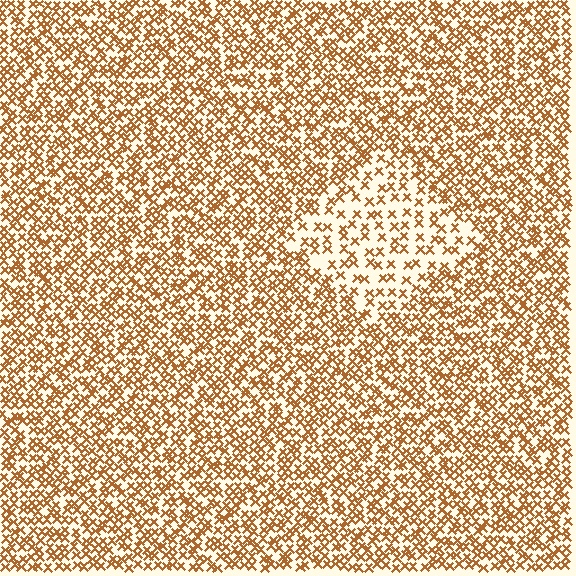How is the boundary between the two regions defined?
The boundary is defined by a change in element density (approximately 2.1x ratio). All elements are the same color, size, and shape.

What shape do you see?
I see a diamond.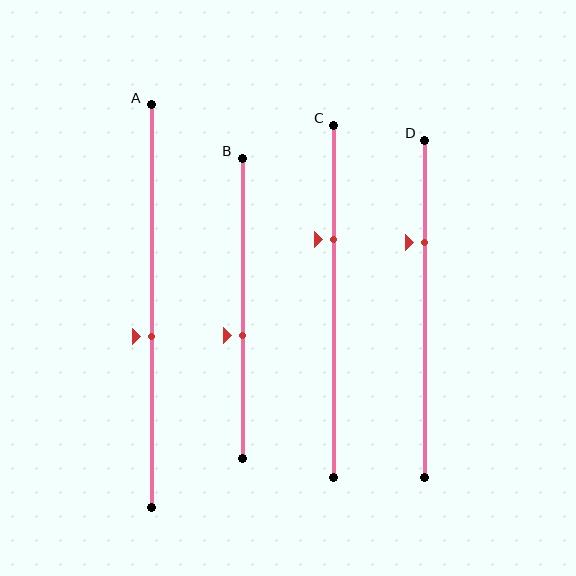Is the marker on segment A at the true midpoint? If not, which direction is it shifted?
No, the marker on segment A is shifted downward by about 7% of the segment length.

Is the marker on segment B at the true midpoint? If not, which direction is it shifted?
No, the marker on segment B is shifted downward by about 9% of the segment length.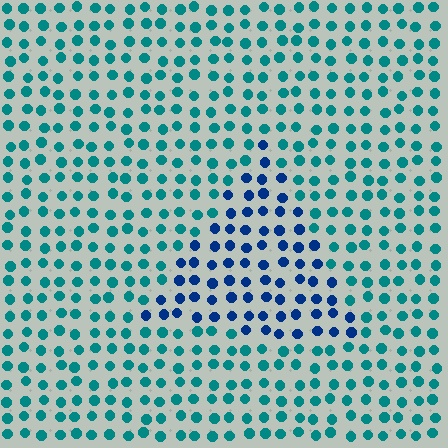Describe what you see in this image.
The image is filled with small teal elements in a uniform arrangement. A triangle-shaped region is visible where the elements are tinted to a slightly different hue, forming a subtle color boundary.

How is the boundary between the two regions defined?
The boundary is defined purely by a slight shift in hue (about 40 degrees). Spacing, size, and orientation are identical on both sides.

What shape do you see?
I see a triangle.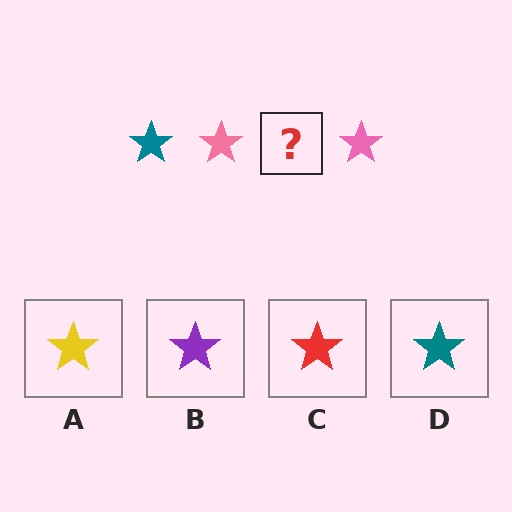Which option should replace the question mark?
Option D.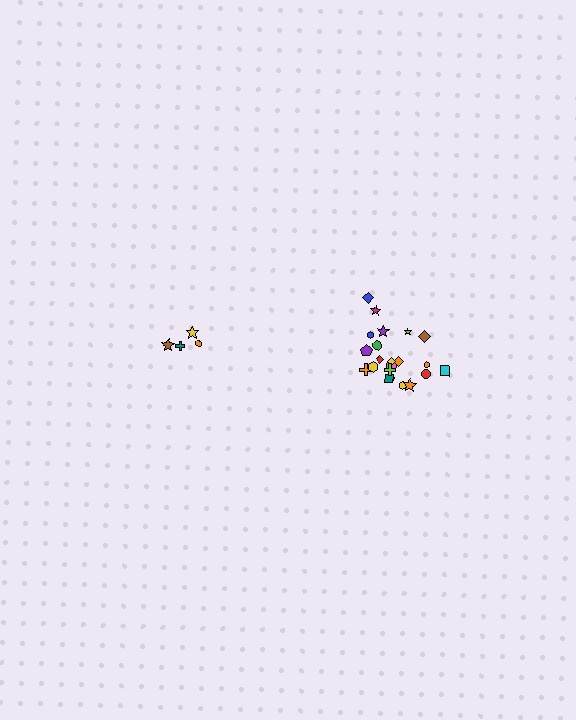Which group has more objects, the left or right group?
The right group.